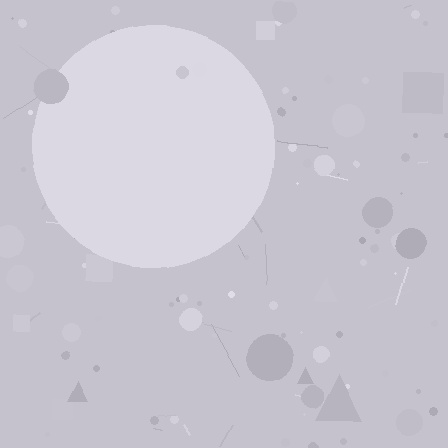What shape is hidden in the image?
A circle is hidden in the image.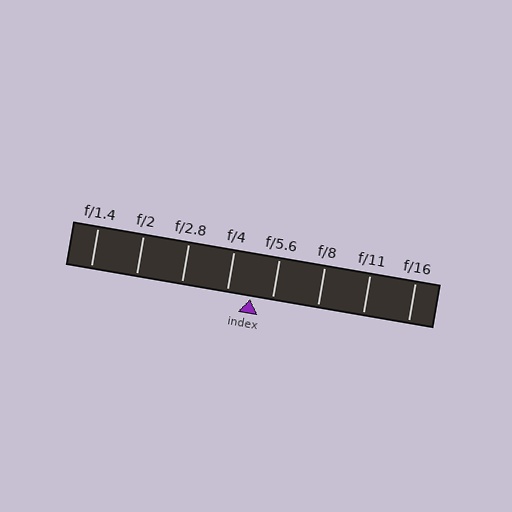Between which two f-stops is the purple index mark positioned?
The index mark is between f/4 and f/5.6.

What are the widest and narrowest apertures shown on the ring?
The widest aperture shown is f/1.4 and the narrowest is f/16.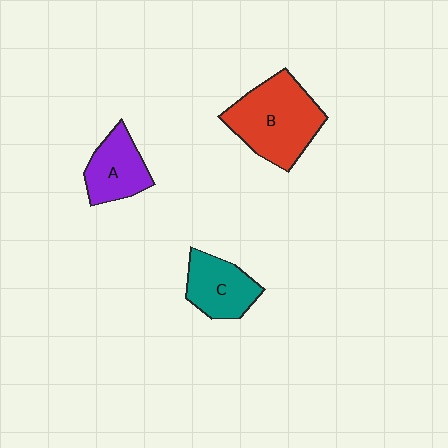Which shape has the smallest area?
Shape A (purple).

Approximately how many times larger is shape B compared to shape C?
Approximately 1.7 times.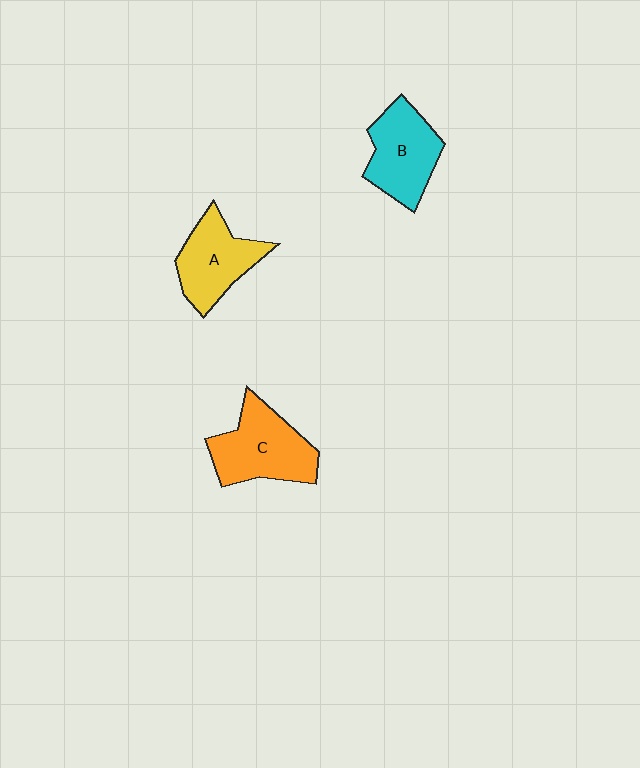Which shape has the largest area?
Shape C (orange).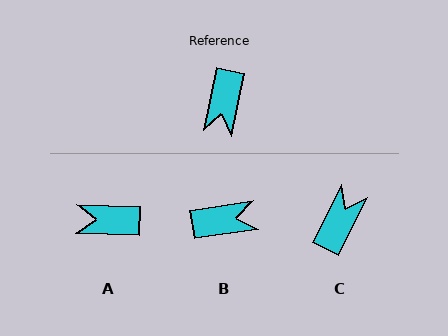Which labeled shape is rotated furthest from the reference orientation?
C, about 165 degrees away.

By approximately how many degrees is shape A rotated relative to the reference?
Approximately 80 degrees clockwise.